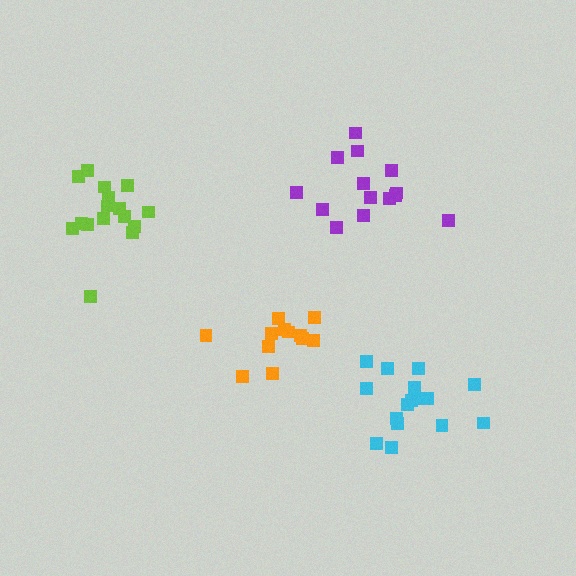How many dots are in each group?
Group 1: 14 dots, Group 2: 12 dots, Group 3: 16 dots, Group 4: 16 dots (58 total).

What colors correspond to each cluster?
The clusters are colored: purple, orange, cyan, lime.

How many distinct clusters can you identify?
There are 4 distinct clusters.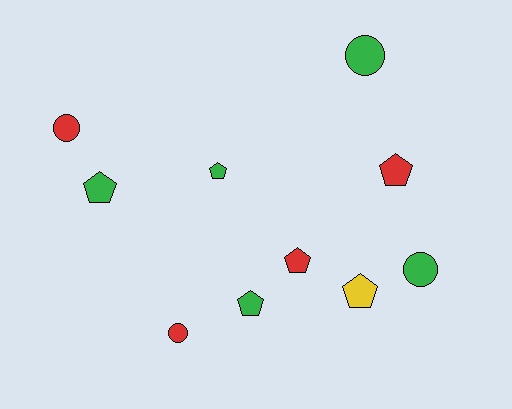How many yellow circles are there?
There are no yellow circles.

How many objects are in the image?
There are 10 objects.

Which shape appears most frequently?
Pentagon, with 6 objects.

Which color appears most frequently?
Green, with 5 objects.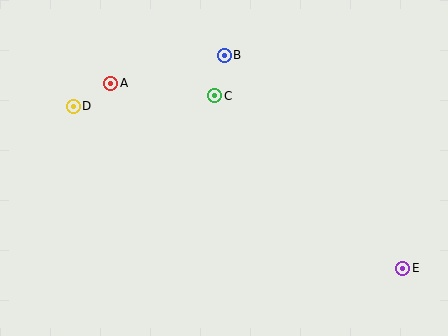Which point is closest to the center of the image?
Point C at (215, 96) is closest to the center.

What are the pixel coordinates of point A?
Point A is at (111, 83).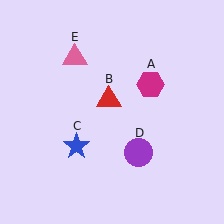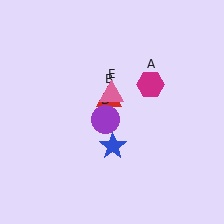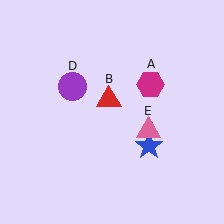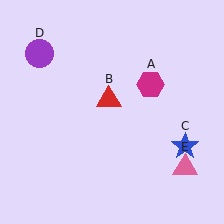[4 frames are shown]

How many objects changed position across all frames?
3 objects changed position: blue star (object C), purple circle (object D), pink triangle (object E).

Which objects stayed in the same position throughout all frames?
Magenta hexagon (object A) and red triangle (object B) remained stationary.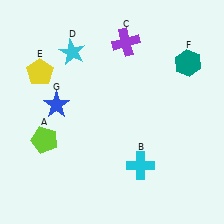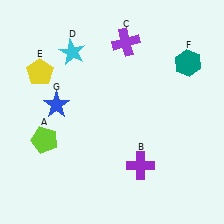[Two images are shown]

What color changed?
The cross (B) changed from cyan in Image 1 to purple in Image 2.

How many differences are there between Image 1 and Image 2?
There is 1 difference between the two images.